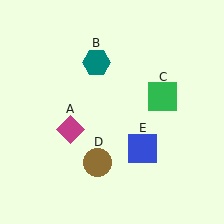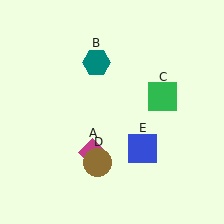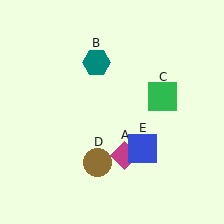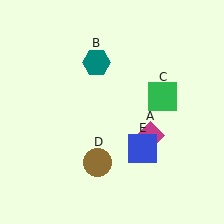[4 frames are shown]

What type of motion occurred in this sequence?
The magenta diamond (object A) rotated counterclockwise around the center of the scene.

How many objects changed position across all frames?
1 object changed position: magenta diamond (object A).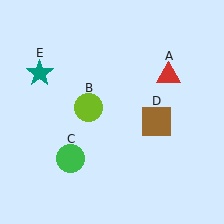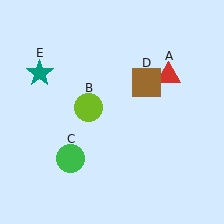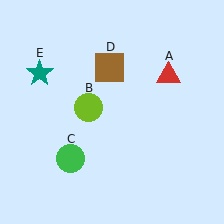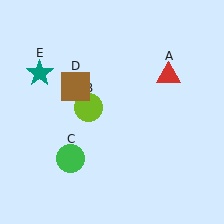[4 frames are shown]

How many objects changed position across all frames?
1 object changed position: brown square (object D).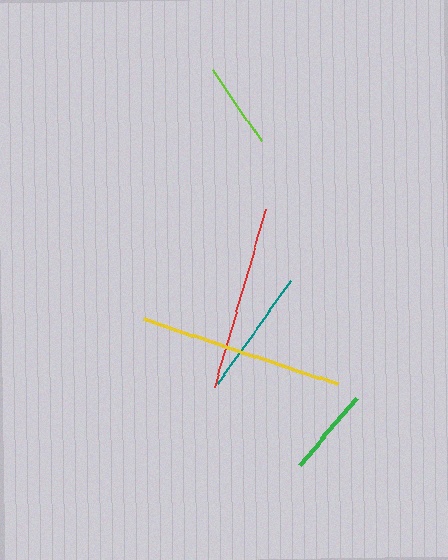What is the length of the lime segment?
The lime segment is approximately 87 pixels long.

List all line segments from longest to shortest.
From longest to shortest: yellow, red, teal, green, lime.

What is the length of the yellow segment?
The yellow segment is approximately 205 pixels long.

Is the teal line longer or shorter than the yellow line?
The yellow line is longer than the teal line.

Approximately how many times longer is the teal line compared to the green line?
The teal line is approximately 1.4 times the length of the green line.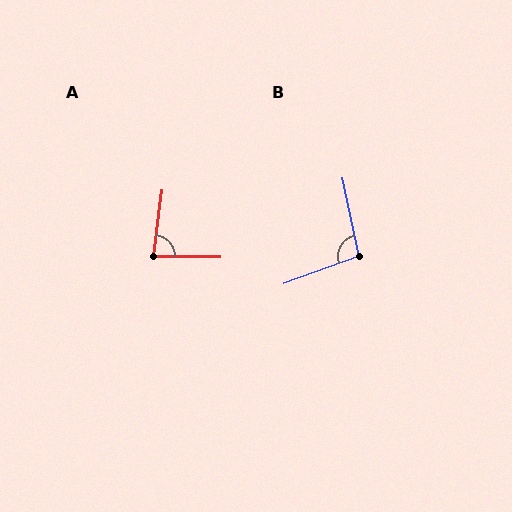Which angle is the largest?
B, at approximately 98 degrees.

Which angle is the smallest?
A, at approximately 83 degrees.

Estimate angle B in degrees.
Approximately 98 degrees.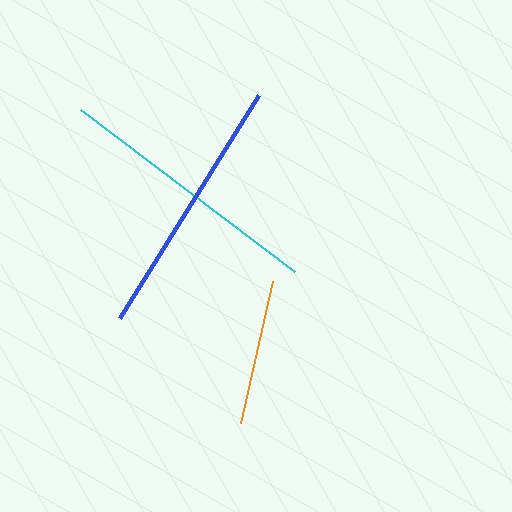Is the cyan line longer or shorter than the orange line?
The cyan line is longer than the orange line.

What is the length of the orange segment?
The orange segment is approximately 146 pixels long.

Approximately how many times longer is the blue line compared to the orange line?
The blue line is approximately 1.8 times the length of the orange line.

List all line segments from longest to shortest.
From longest to shortest: cyan, blue, orange.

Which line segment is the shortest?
The orange line is the shortest at approximately 146 pixels.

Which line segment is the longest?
The cyan line is the longest at approximately 269 pixels.